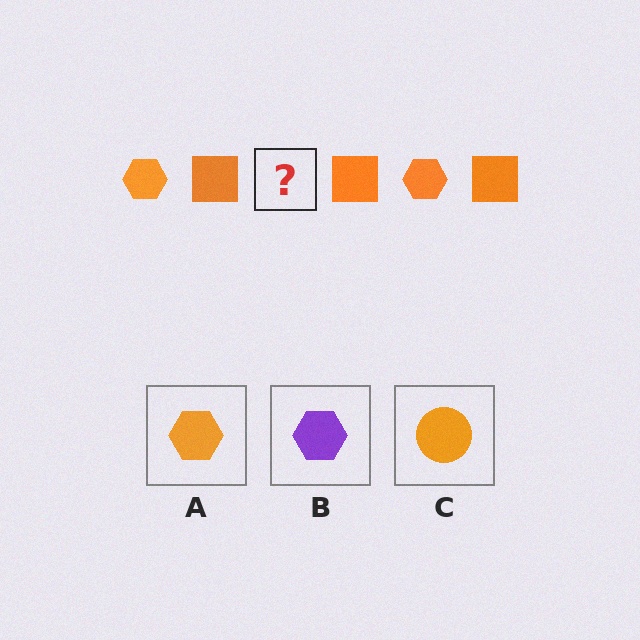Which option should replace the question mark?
Option A.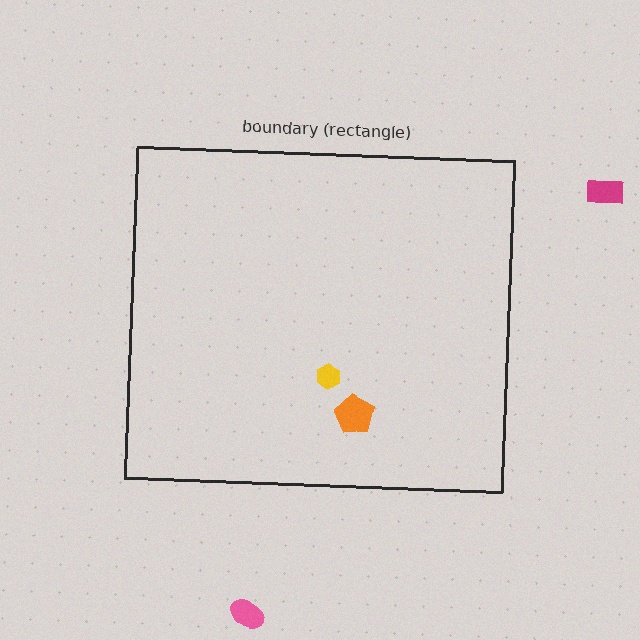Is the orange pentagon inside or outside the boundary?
Inside.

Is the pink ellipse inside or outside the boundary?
Outside.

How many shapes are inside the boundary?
2 inside, 2 outside.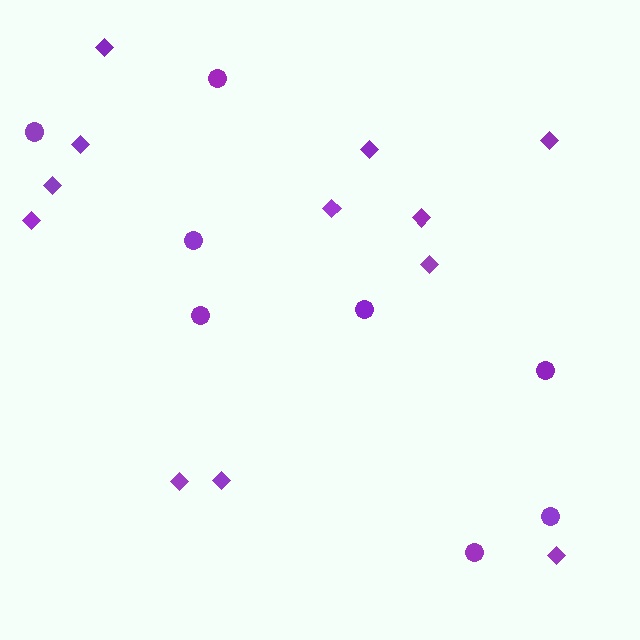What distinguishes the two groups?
There are 2 groups: one group of circles (8) and one group of diamonds (12).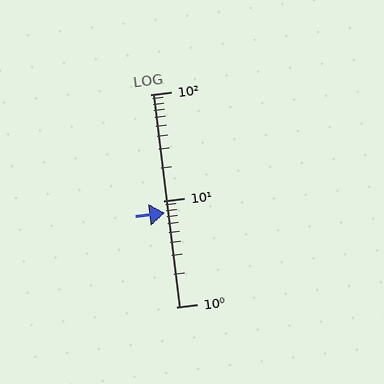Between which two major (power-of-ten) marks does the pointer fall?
The pointer is between 1 and 10.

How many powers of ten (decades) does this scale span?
The scale spans 2 decades, from 1 to 100.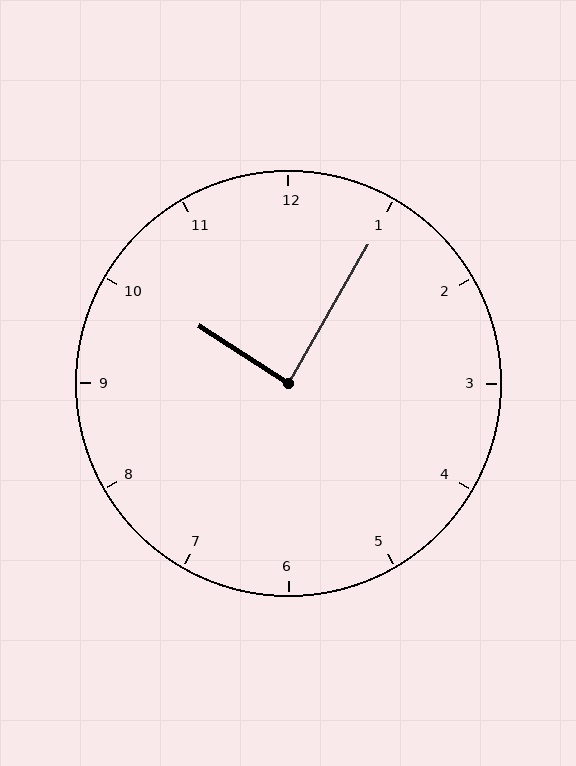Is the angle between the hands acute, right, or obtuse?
It is right.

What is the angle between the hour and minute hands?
Approximately 88 degrees.